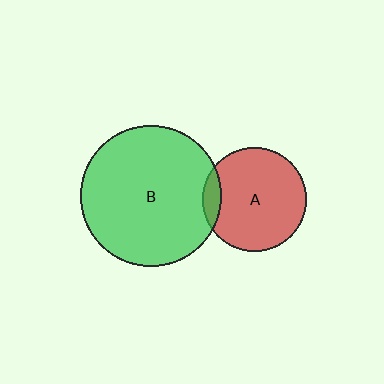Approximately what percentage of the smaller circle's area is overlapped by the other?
Approximately 10%.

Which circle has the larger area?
Circle B (green).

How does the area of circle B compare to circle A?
Approximately 1.8 times.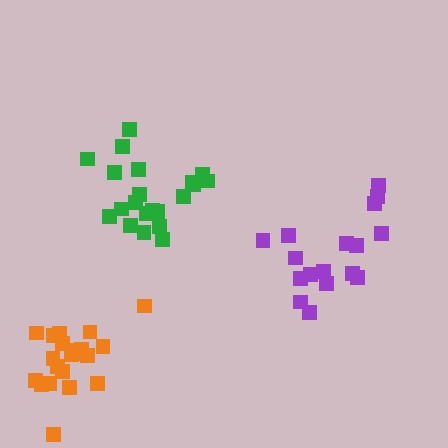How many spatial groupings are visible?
There are 3 spatial groupings.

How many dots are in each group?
Group 1: 17 dots, Group 2: 21 dots, Group 3: 21 dots (59 total).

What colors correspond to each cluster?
The clusters are colored: purple, green, orange.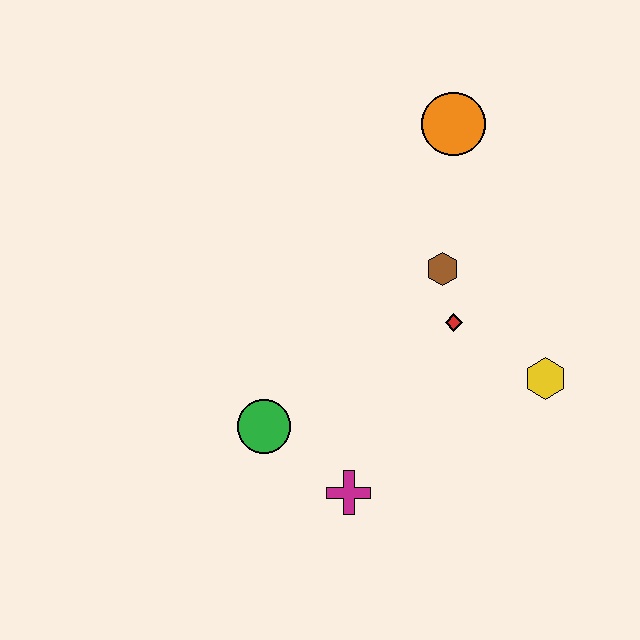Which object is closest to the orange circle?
The brown hexagon is closest to the orange circle.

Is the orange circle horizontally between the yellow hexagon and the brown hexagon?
Yes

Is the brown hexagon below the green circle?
No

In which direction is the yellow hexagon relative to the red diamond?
The yellow hexagon is to the right of the red diamond.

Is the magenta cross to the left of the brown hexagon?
Yes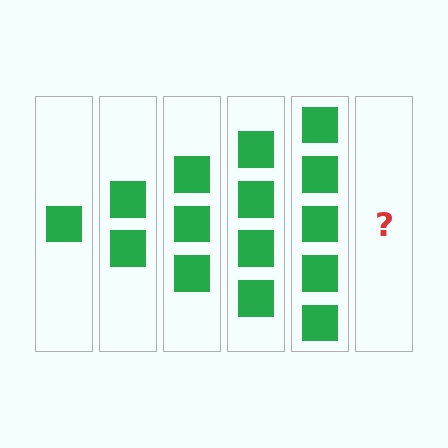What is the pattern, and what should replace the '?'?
The pattern is that each step adds one more square. The '?' should be 6 squares.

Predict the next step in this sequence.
The next step is 6 squares.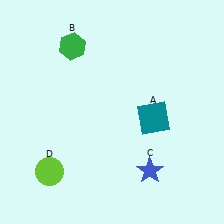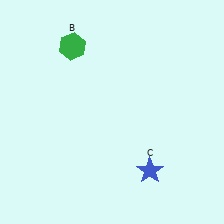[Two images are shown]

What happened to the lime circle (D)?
The lime circle (D) was removed in Image 2. It was in the bottom-left area of Image 1.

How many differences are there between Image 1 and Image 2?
There are 2 differences between the two images.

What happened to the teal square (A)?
The teal square (A) was removed in Image 2. It was in the bottom-right area of Image 1.